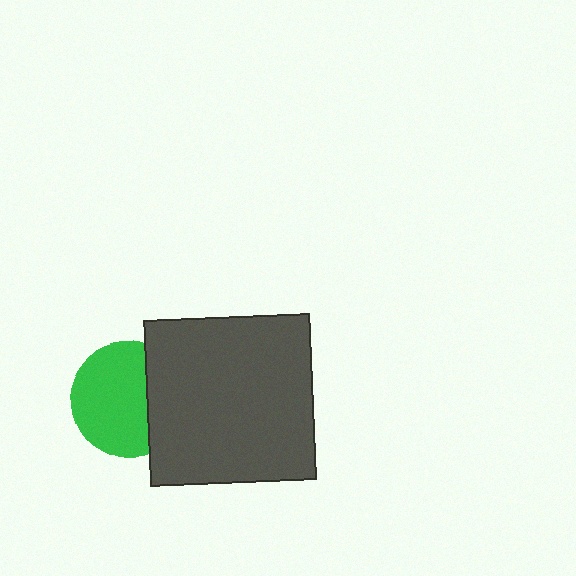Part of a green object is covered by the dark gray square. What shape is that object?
It is a circle.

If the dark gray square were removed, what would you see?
You would see the complete green circle.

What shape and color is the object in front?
The object in front is a dark gray square.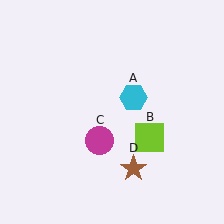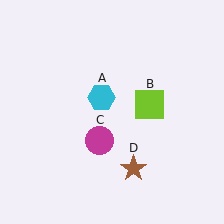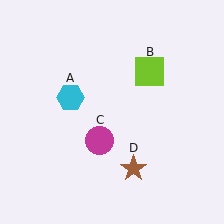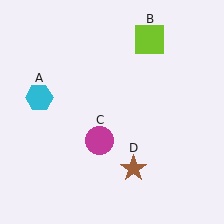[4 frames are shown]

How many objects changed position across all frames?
2 objects changed position: cyan hexagon (object A), lime square (object B).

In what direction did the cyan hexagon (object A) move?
The cyan hexagon (object A) moved left.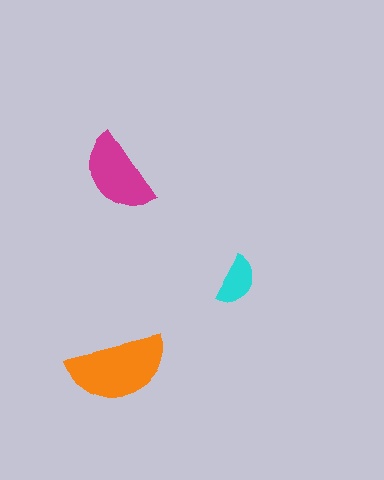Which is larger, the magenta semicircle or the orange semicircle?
The orange one.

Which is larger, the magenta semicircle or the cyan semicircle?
The magenta one.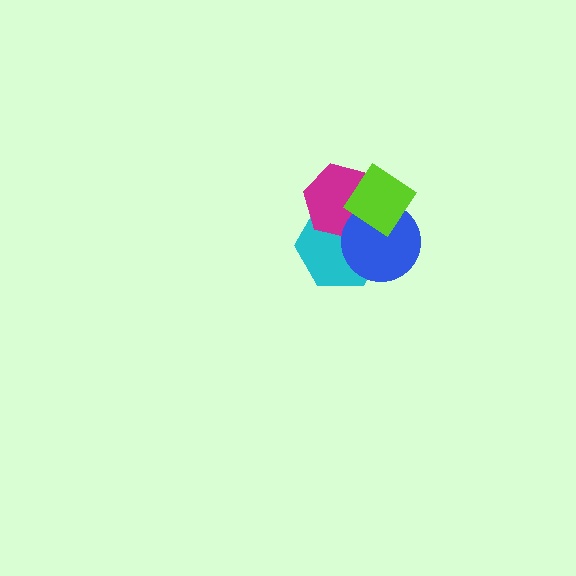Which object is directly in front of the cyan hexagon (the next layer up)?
The magenta hexagon is directly in front of the cyan hexagon.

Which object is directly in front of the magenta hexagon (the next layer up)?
The blue circle is directly in front of the magenta hexagon.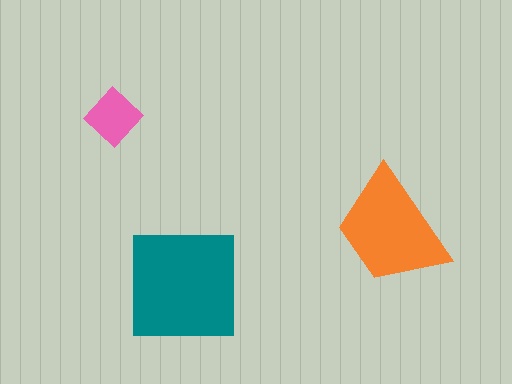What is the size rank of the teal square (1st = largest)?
1st.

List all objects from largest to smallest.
The teal square, the orange trapezoid, the pink diamond.